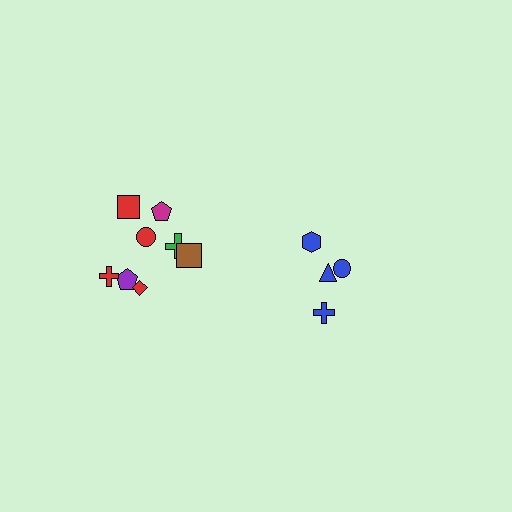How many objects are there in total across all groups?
There are 12 objects.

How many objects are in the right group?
There are 4 objects.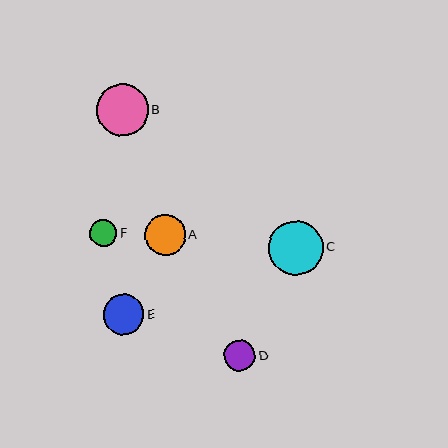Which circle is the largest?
Circle C is the largest with a size of approximately 54 pixels.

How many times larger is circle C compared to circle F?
Circle C is approximately 2.0 times the size of circle F.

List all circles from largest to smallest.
From largest to smallest: C, B, E, A, D, F.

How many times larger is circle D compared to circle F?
Circle D is approximately 1.2 times the size of circle F.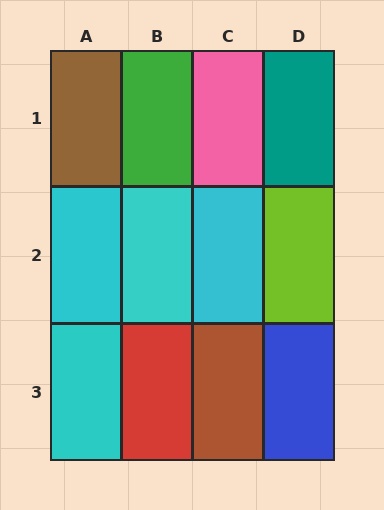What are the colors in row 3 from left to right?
Cyan, red, brown, blue.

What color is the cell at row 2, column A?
Cyan.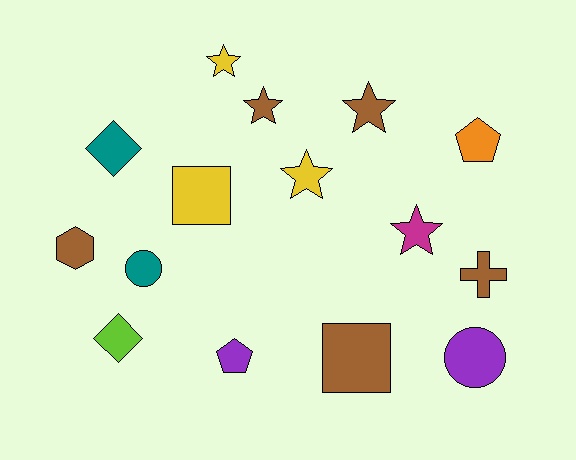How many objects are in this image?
There are 15 objects.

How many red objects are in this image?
There are no red objects.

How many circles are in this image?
There are 2 circles.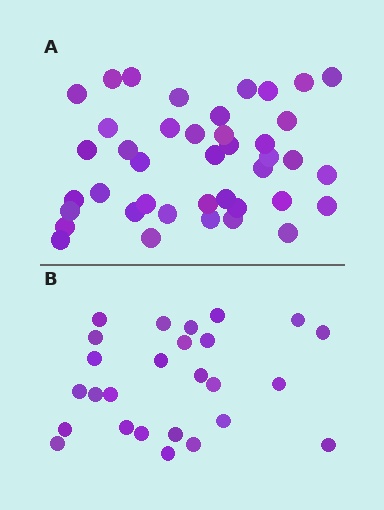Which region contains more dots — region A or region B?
Region A (the top region) has more dots.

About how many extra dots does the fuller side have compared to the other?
Region A has approximately 15 more dots than region B.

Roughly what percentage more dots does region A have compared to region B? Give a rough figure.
About 60% more.